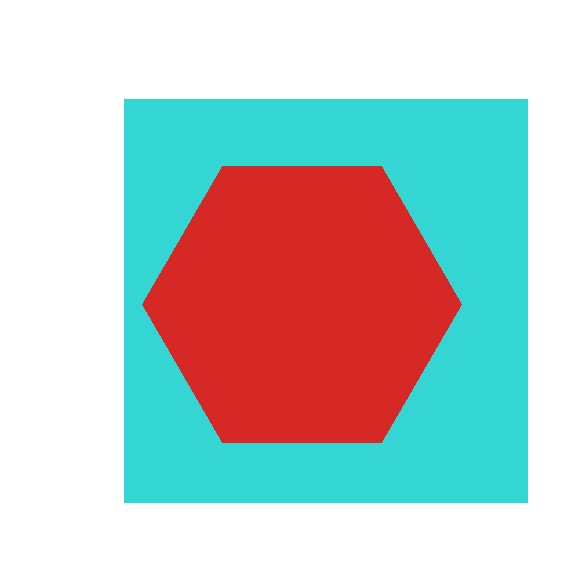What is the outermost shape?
The cyan square.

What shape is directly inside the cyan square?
The red hexagon.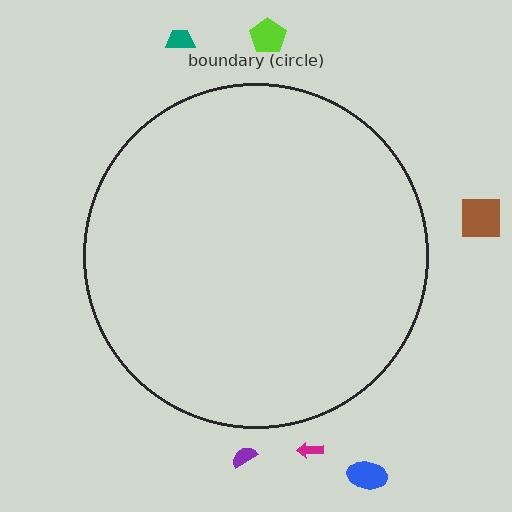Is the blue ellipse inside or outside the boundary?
Outside.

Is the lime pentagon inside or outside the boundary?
Outside.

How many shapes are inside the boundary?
0 inside, 6 outside.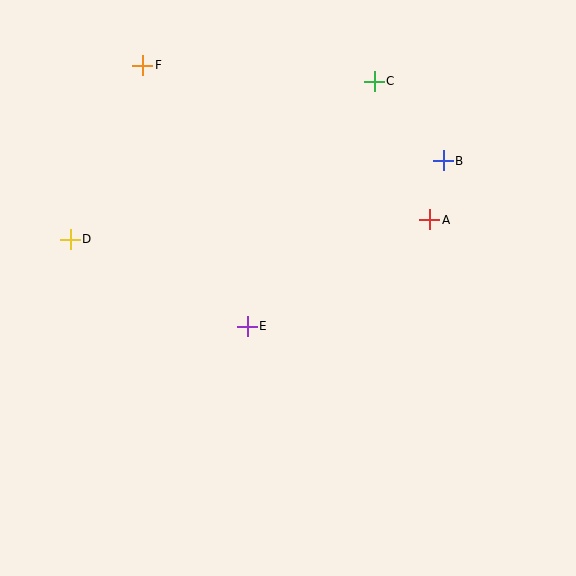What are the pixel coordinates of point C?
Point C is at (374, 81).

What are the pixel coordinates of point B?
Point B is at (443, 161).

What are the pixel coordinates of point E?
Point E is at (247, 326).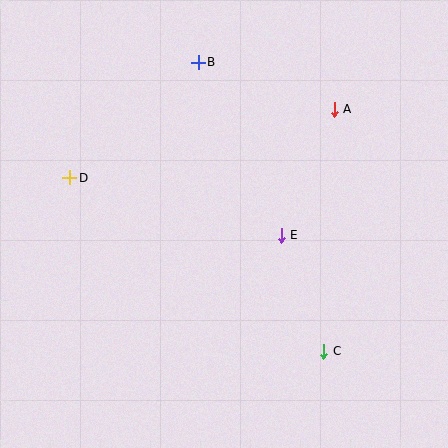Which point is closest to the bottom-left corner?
Point D is closest to the bottom-left corner.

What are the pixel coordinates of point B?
Point B is at (198, 62).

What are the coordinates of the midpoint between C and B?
The midpoint between C and B is at (261, 207).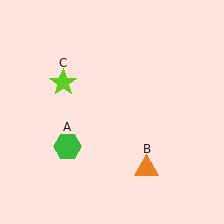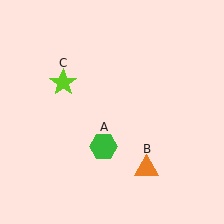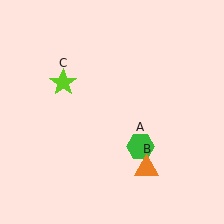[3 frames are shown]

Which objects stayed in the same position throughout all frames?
Orange triangle (object B) and lime star (object C) remained stationary.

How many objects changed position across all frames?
1 object changed position: green hexagon (object A).